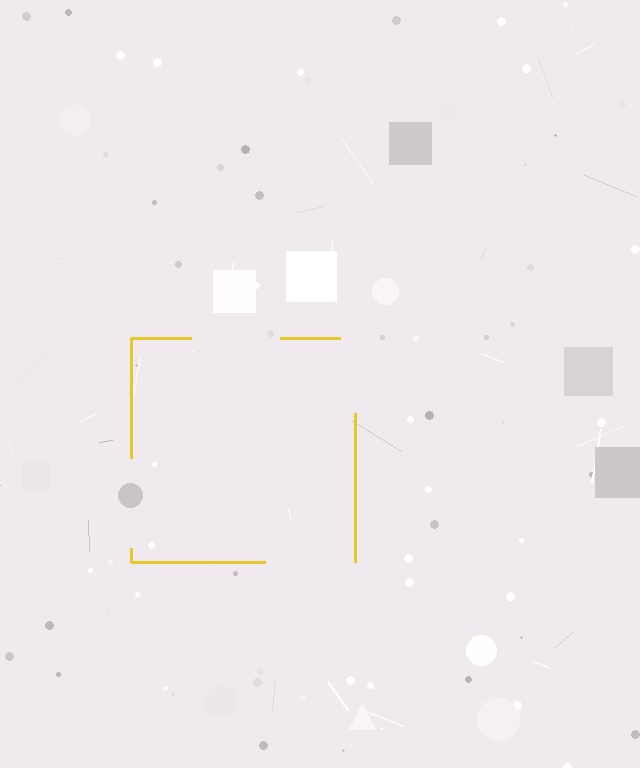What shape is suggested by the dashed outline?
The dashed outline suggests a square.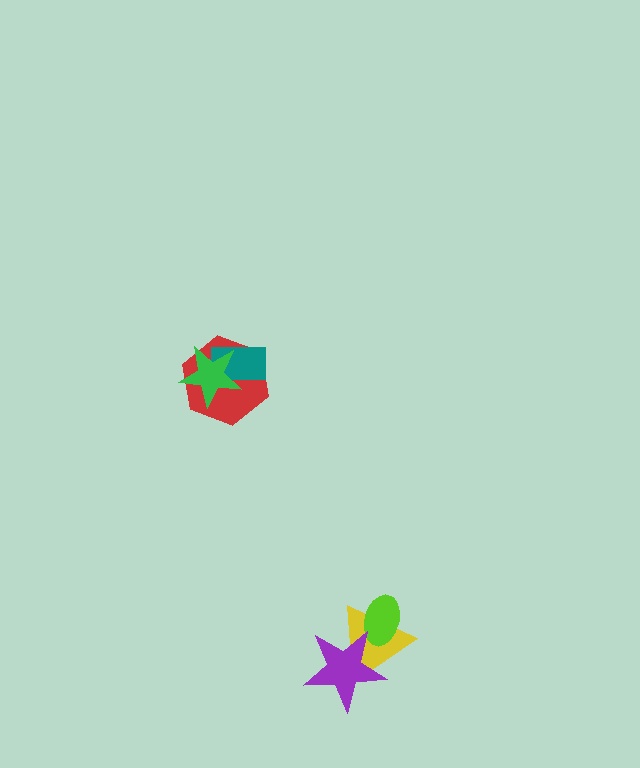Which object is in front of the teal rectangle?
The green star is in front of the teal rectangle.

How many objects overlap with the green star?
2 objects overlap with the green star.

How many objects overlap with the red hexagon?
2 objects overlap with the red hexagon.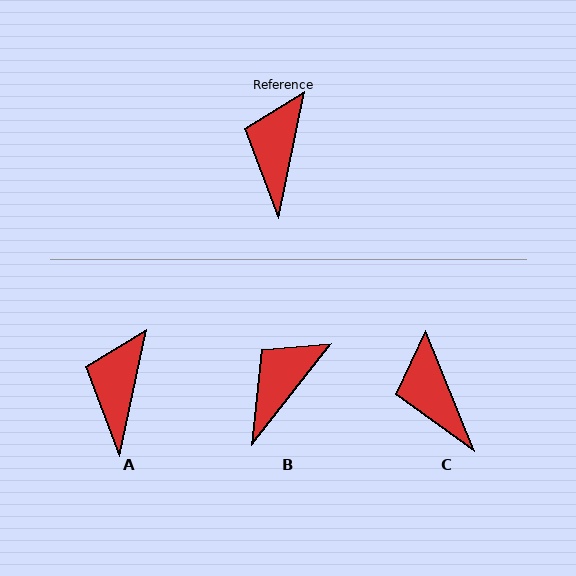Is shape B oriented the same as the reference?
No, it is off by about 27 degrees.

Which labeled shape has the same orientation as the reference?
A.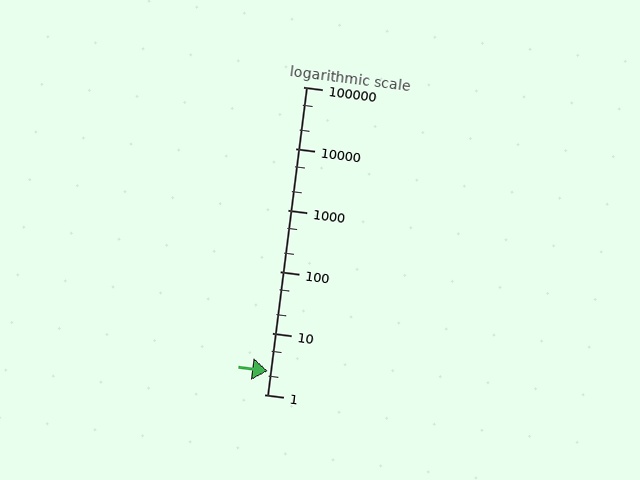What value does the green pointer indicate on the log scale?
The pointer indicates approximately 2.4.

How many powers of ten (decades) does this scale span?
The scale spans 5 decades, from 1 to 100000.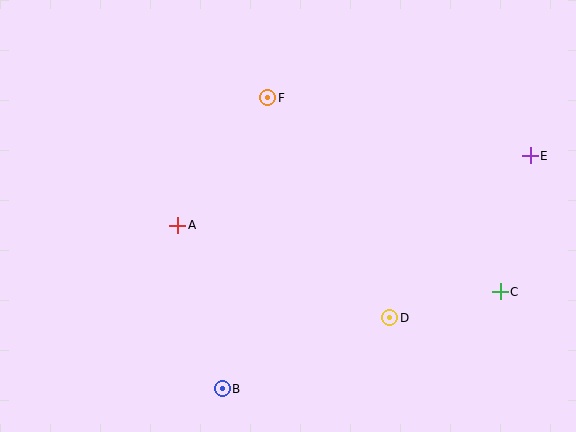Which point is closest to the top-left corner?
Point F is closest to the top-left corner.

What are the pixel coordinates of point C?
Point C is at (500, 292).